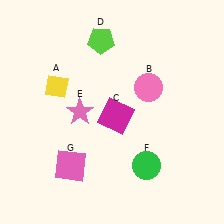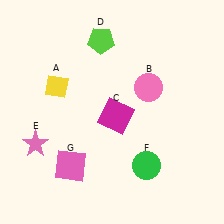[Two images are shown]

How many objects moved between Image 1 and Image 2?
1 object moved between the two images.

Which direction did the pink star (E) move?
The pink star (E) moved left.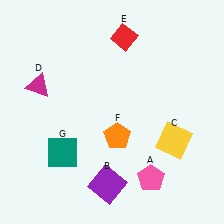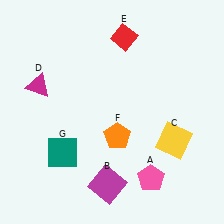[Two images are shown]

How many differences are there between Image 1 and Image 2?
There is 1 difference between the two images.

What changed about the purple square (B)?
In Image 1, B is purple. In Image 2, it changed to magenta.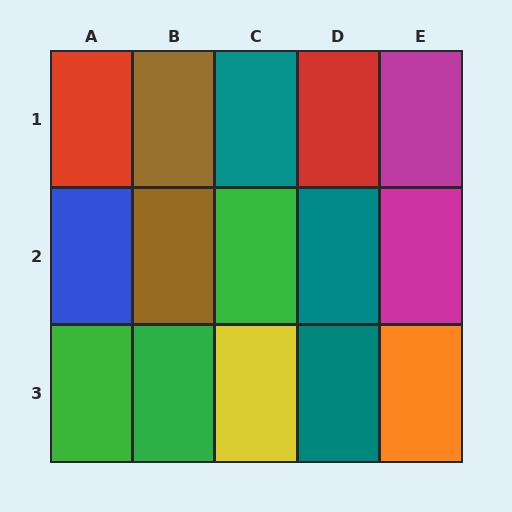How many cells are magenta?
2 cells are magenta.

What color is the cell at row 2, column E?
Magenta.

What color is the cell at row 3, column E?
Orange.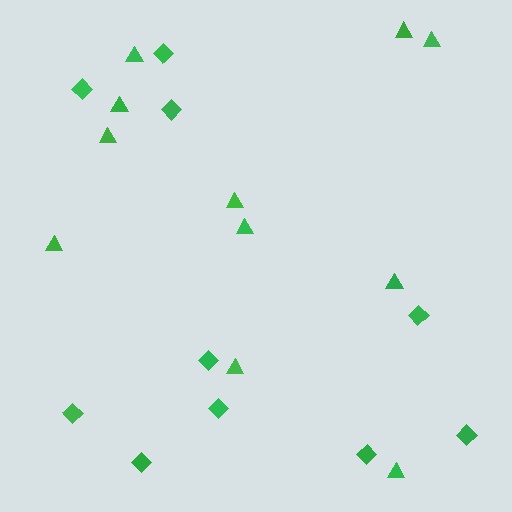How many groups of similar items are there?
There are 2 groups: one group of diamonds (10) and one group of triangles (11).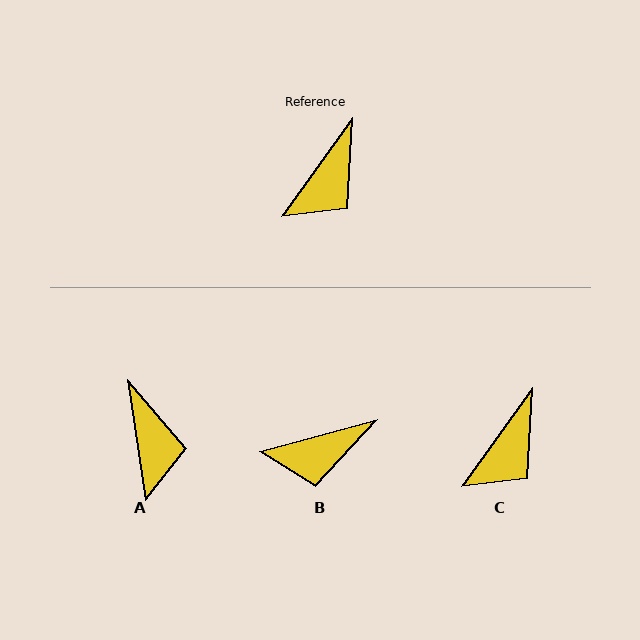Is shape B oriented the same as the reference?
No, it is off by about 39 degrees.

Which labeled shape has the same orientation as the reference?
C.